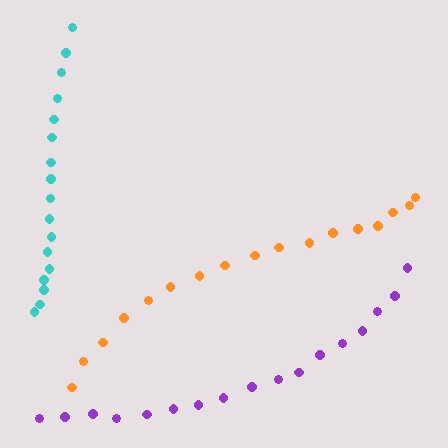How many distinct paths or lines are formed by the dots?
There are 3 distinct paths.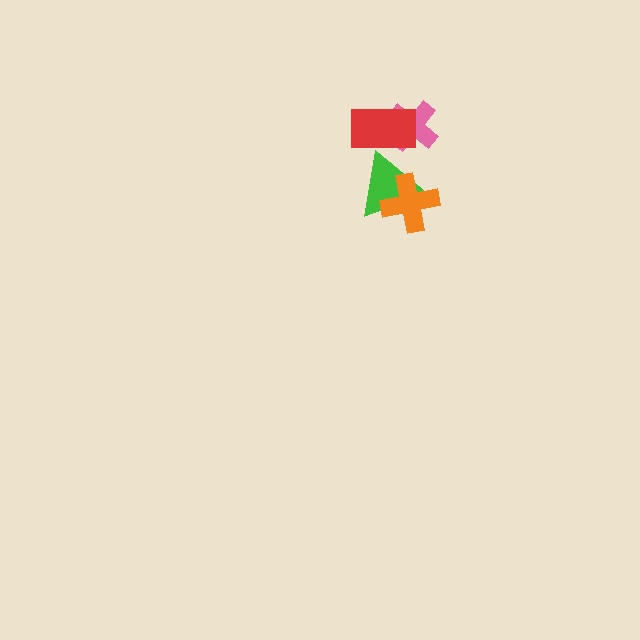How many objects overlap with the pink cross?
1 object overlaps with the pink cross.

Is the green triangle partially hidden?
Yes, it is partially covered by another shape.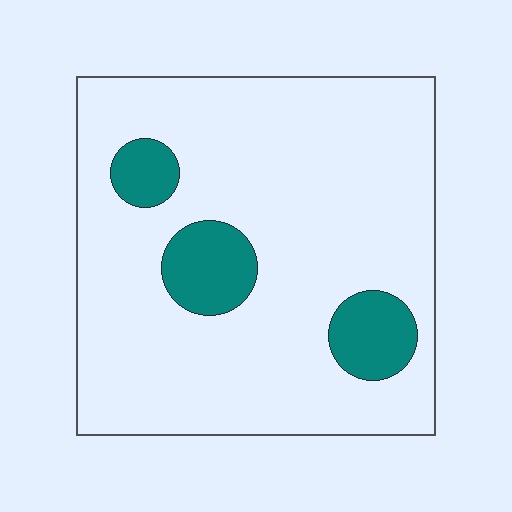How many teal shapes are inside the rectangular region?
3.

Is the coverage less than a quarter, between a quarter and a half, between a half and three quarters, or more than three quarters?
Less than a quarter.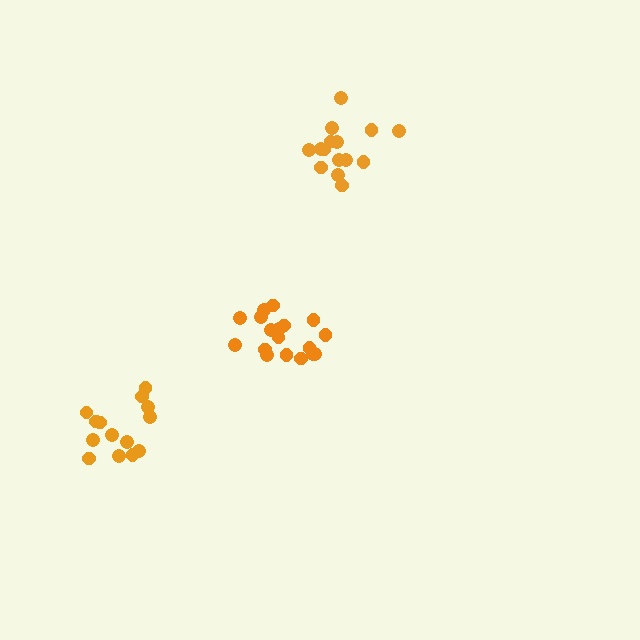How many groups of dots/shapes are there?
There are 3 groups.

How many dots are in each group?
Group 1: 18 dots, Group 2: 15 dots, Group 3: 14 dots (47 total).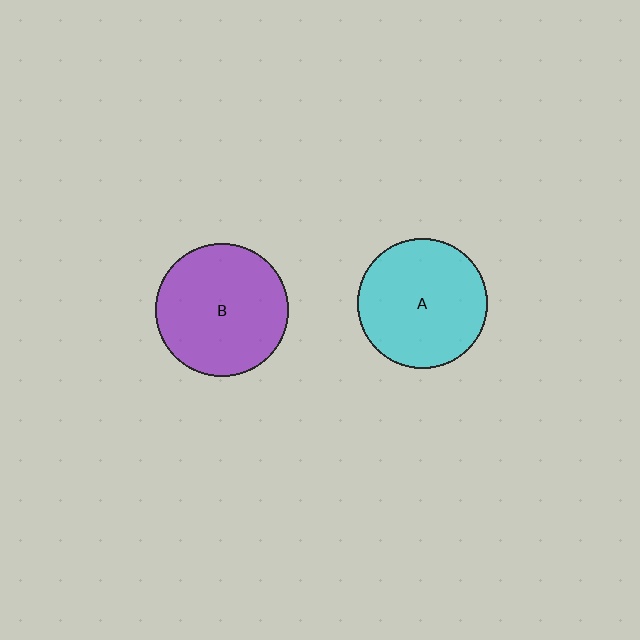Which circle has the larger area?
Circle B (purple).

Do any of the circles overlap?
No, none of the circles overlap.